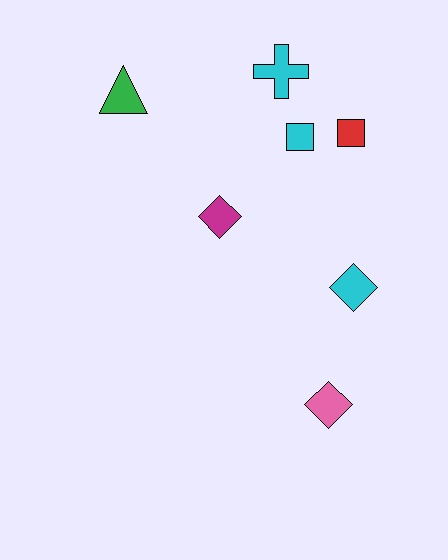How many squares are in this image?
There are 2 squares.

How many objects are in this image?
There are 7 objects.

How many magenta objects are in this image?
There is 1 magenta object.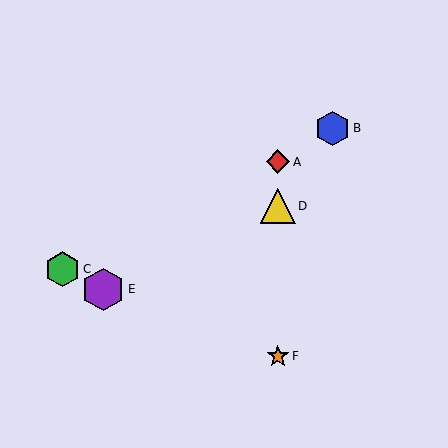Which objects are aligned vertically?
Objects A, D, F are aligned vertically.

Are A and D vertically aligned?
Yes, both are at x≈278.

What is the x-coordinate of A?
Object A is at x≈278.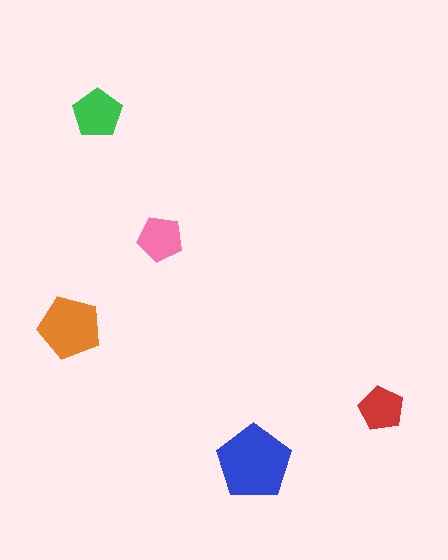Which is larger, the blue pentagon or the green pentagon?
The blue one.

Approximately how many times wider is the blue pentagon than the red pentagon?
About 1.5 times wider.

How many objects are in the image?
There are 5 objects in the image.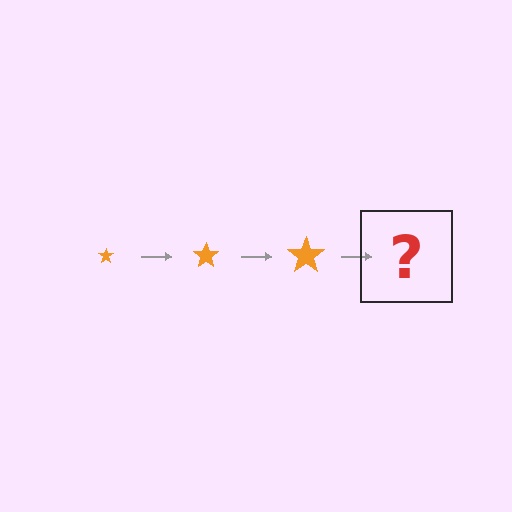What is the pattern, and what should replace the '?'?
The pattern is that the star gets progressively larger each step. The '?' should be an orange star, larger than the previous one.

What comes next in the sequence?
The next element should be an orange star, larger than the previous one.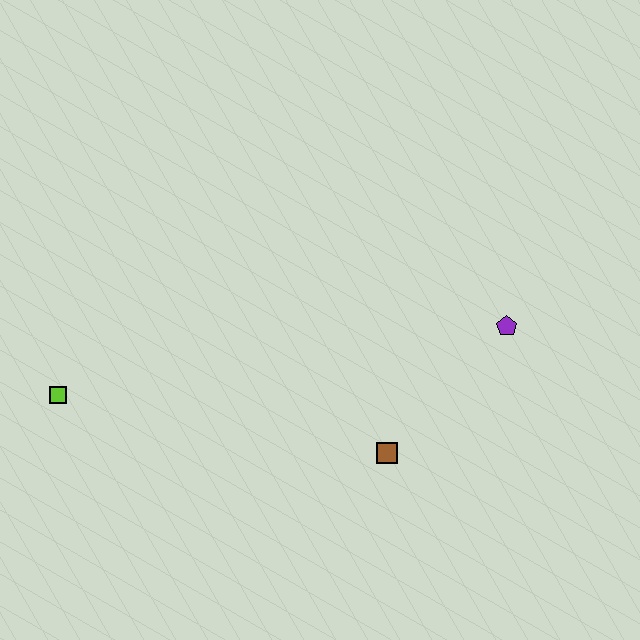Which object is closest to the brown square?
The purple pentagon is closest to the brown square.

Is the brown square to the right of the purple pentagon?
No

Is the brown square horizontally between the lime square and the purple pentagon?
Yes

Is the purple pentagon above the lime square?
Yes